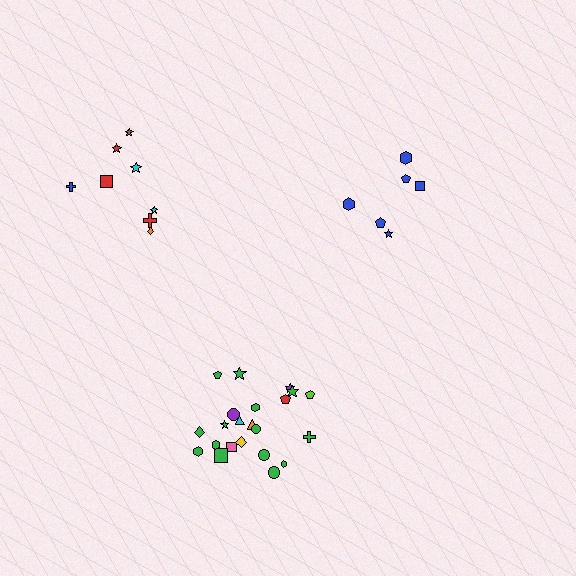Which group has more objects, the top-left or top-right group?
The top-left group.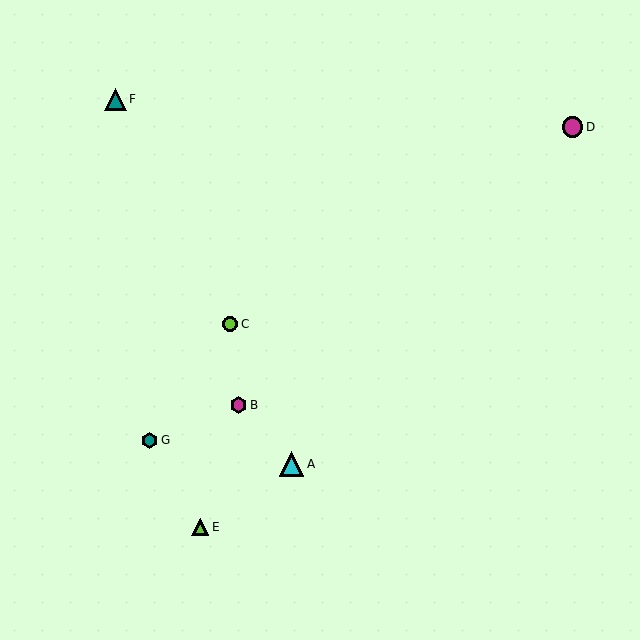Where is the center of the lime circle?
The center of the lime circle is at (230, 324).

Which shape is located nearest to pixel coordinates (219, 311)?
The lime circle (labeled C) at (230, 324) is nearest to that location.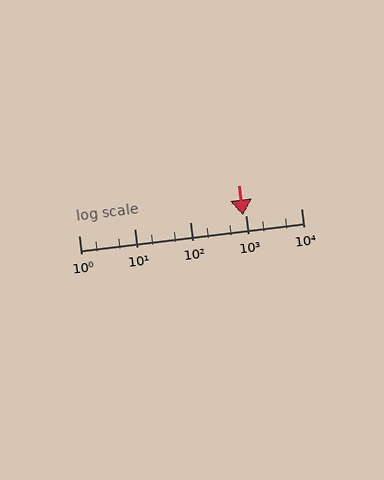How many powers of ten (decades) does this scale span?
The scale spans 4 decades, from 1 to 10000.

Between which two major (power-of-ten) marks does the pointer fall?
The pointer is between 100 and 1000.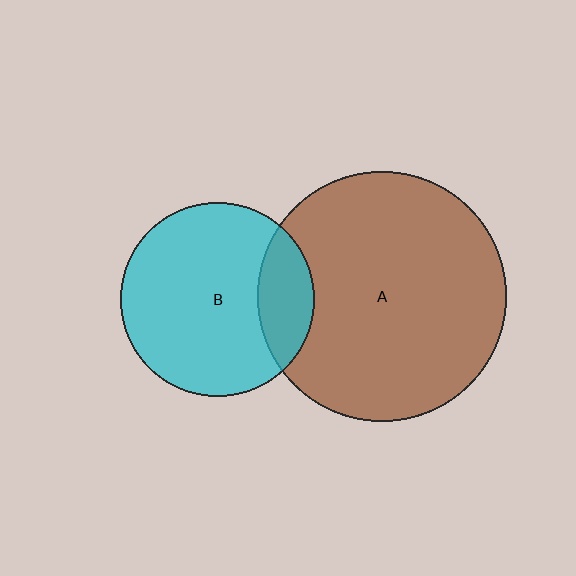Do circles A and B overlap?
Yes.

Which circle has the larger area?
Circle A (brown).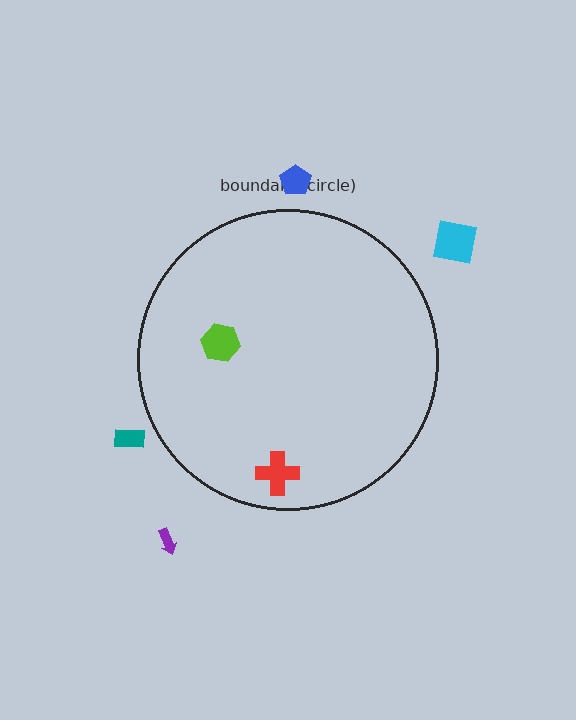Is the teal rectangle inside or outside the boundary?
Outside.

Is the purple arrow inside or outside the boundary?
Outside.